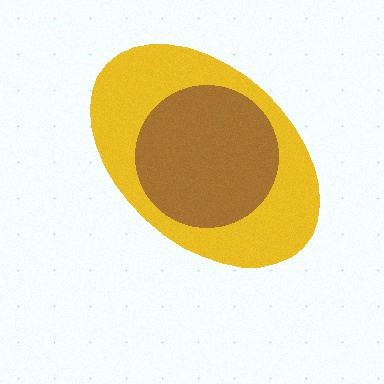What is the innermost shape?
The brown circle.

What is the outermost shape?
The yellow ellipse.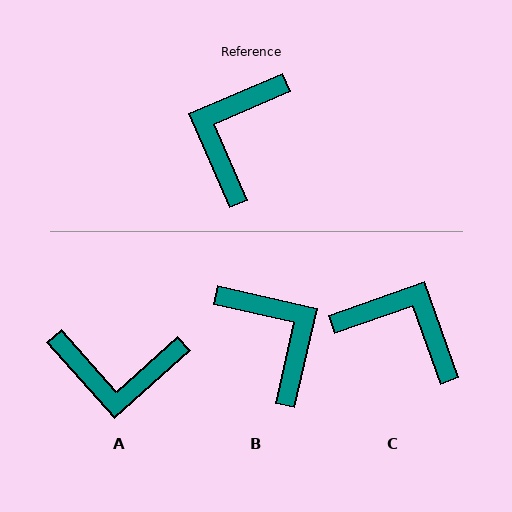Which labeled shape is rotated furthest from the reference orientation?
B, about 126 degrees away.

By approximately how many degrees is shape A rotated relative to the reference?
Approximately 108 degrees counter-clockwise.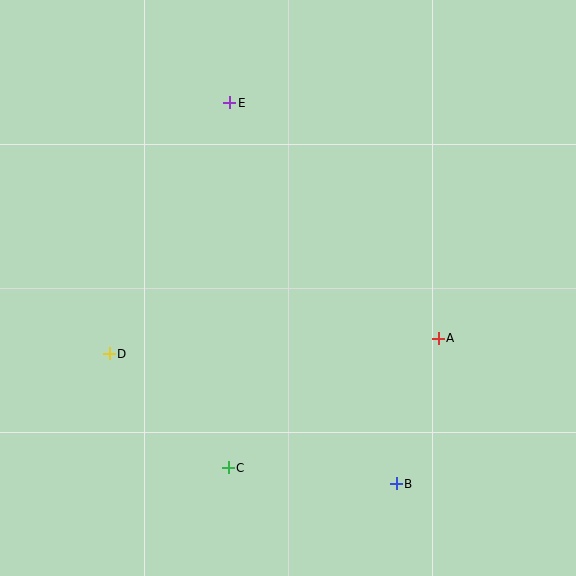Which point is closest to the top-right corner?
Point E is closest to the top-right corner.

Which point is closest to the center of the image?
Point A at (438, 338) is closest to the center.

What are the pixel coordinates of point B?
Point B is at (396, 484).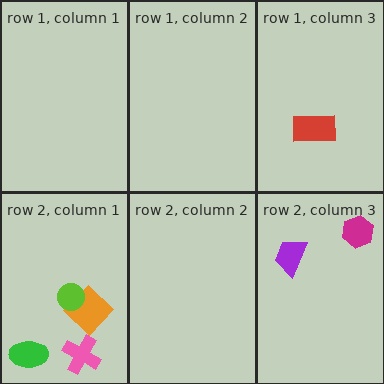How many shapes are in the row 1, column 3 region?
1.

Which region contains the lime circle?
The row 2, column 1 region.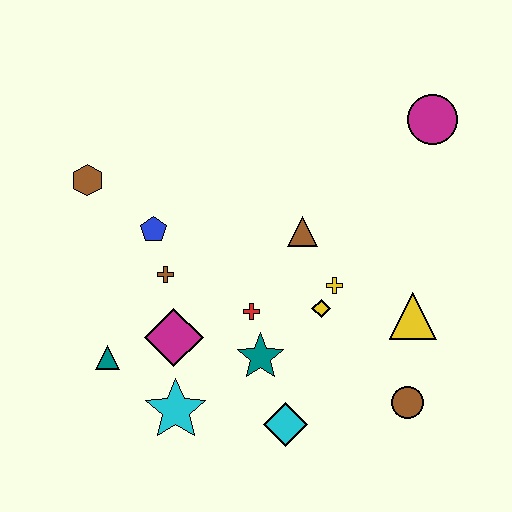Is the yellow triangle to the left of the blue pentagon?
No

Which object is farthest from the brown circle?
The brown hexagon is farthest from the brown circle.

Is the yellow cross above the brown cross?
No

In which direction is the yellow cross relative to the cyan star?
The yellow cross is to the right of the cyan star.